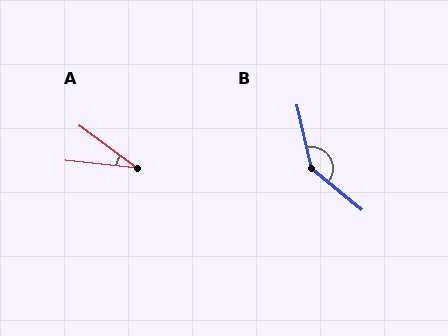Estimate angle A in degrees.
Approximately 30 degrees.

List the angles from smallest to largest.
A (30°), B (142°).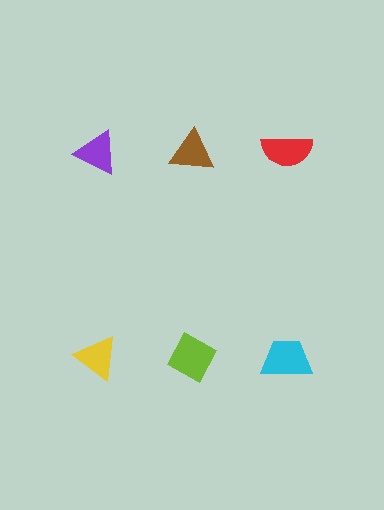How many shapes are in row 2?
3 shapes.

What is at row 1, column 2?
A brown triangle.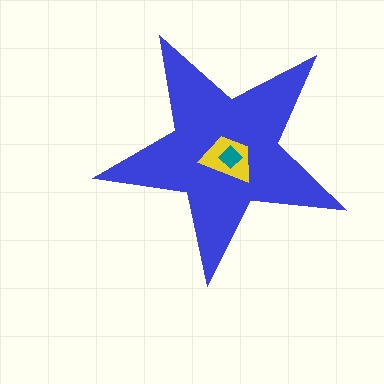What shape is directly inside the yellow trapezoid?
The teal diamond.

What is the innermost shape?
The teal diamond.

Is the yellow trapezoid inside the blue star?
Yes.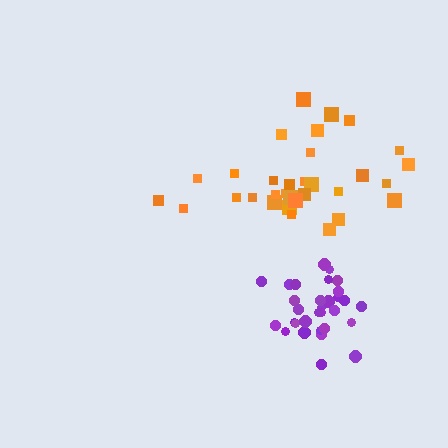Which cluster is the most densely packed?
Purple.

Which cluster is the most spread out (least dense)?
Orange.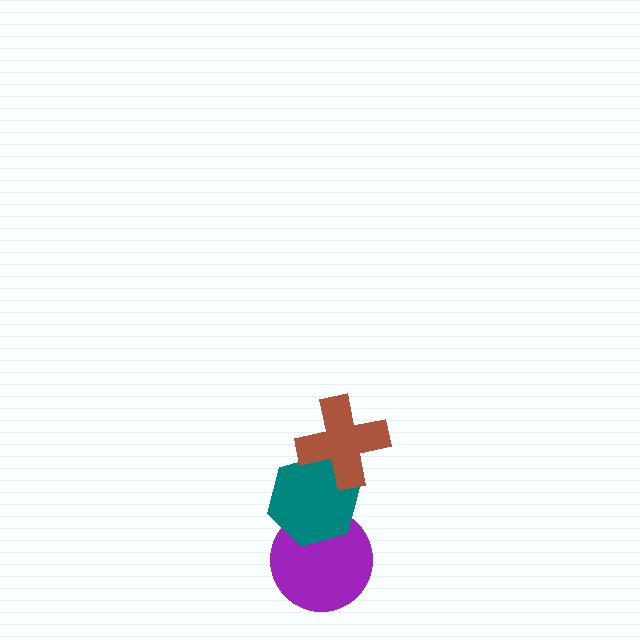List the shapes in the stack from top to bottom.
From top to bottom: the brown cross, the teal hexagon, the purple circle.